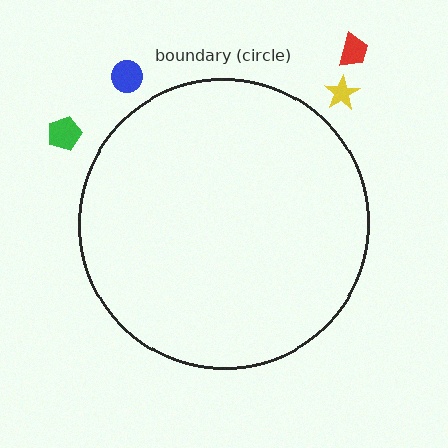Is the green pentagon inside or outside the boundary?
Outside.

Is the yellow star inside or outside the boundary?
Outside.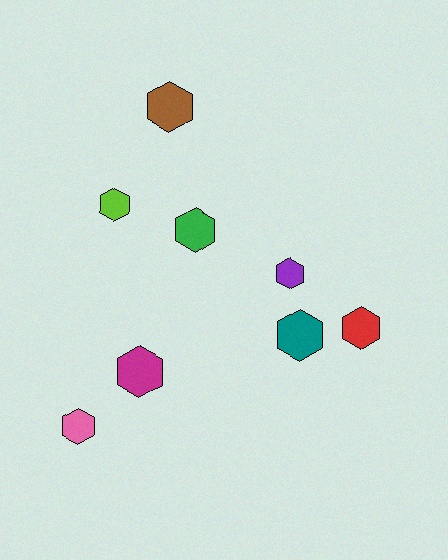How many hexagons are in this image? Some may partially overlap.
There are 8 hexagons.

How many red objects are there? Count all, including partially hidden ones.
There is 1 red object.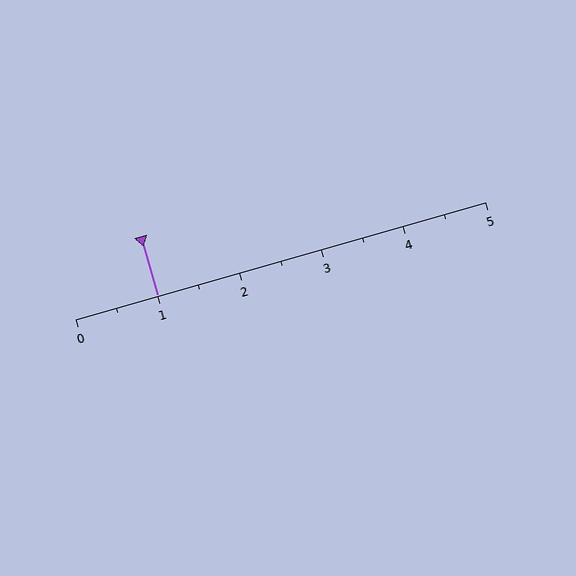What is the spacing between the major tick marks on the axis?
The major ticks are spaced 1 apart.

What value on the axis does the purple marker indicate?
The marker indicates approximately 1.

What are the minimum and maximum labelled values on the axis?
The axis runs from 0 to 5.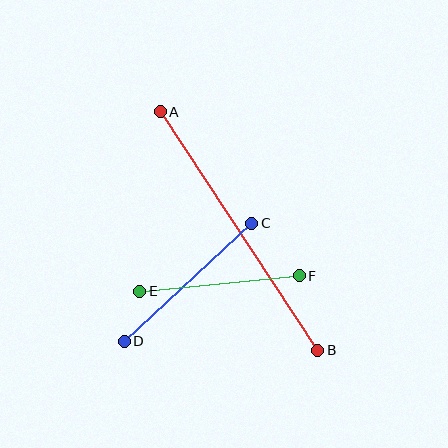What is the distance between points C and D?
The distance is approximately 174 pixels.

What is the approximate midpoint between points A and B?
The midpoint is at approximately (239, 231) pixels.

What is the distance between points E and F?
The distance is approximately 161 pixels.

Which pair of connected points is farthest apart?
Points A and B are farthest apart.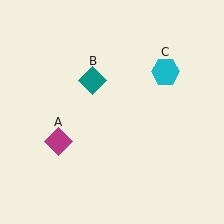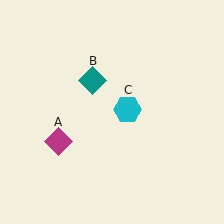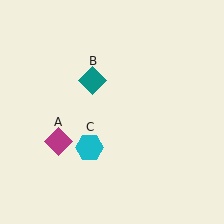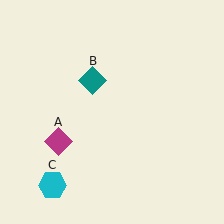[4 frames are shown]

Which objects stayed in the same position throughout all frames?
Magenta diamond (object A) and teal diamond (object B) remained stationary.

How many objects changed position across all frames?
1 object changed position: cyan hexagon (object C).